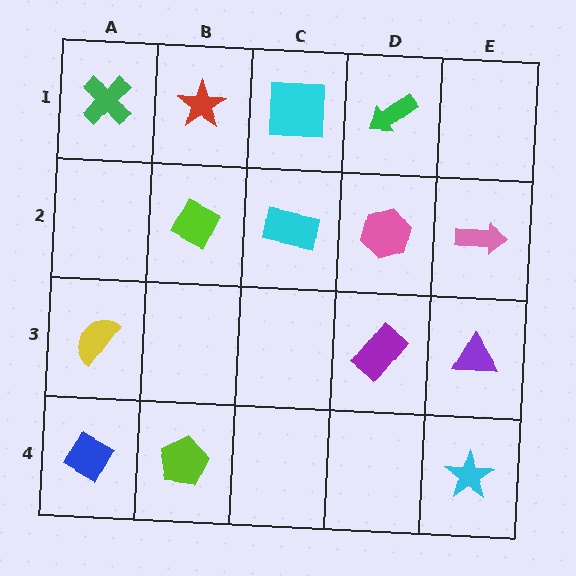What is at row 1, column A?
A green cross.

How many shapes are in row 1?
4 shapes.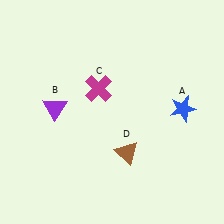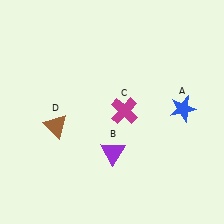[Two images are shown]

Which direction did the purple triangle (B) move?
The purple triangle (B) moved right.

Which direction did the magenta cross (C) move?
The magenta cross (C) moved right.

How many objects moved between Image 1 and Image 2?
3 objects moved between the two images.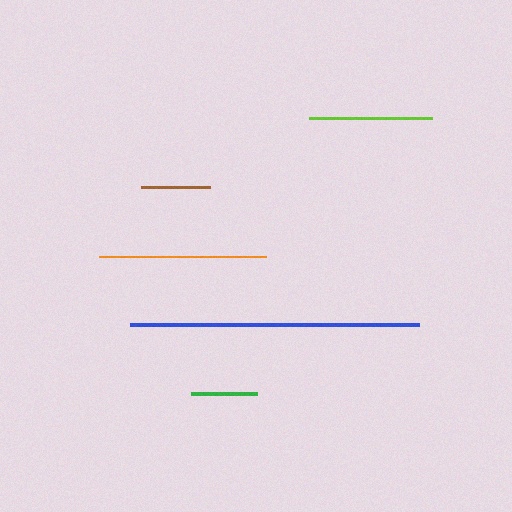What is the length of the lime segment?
The lime segment is approximately 122 pixels long.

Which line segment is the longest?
The blue line is the longest at approximately 289 pixels.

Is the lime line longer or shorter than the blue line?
The blue line is longer than the lime line.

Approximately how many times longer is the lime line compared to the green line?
The lime line is approximately 1.9 times the length of the green line.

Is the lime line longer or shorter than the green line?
The lime line is longer than the green line.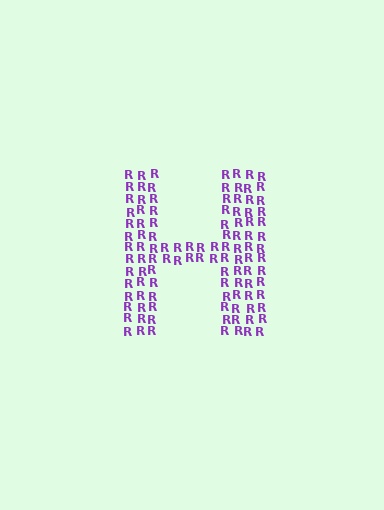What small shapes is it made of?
It is made of small letter R's.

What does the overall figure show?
The overall figure shows the letter H.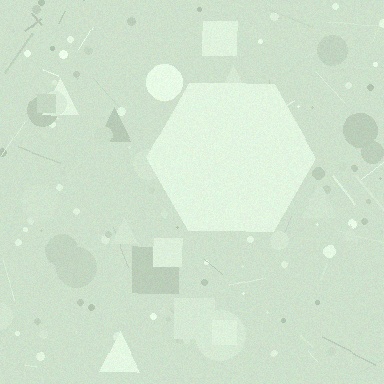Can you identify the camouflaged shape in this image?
The camouflaged shape is a hexagon.